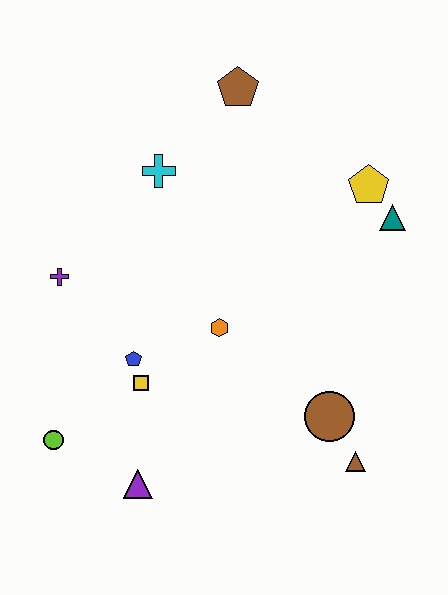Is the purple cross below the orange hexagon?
No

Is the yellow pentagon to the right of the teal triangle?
No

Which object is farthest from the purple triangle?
The brown pentagon is farthest from the purple triangle.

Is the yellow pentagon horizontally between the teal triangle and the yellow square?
Yes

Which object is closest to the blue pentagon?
The yellow square is closest to the blue pentagon.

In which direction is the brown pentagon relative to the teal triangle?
The brown pentagon is to the left of the teal triangle.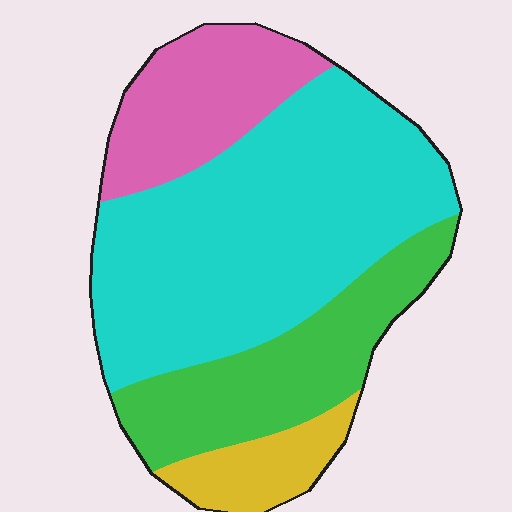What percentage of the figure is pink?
Pink covers roughly 15% of the figure.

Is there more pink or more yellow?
Pink.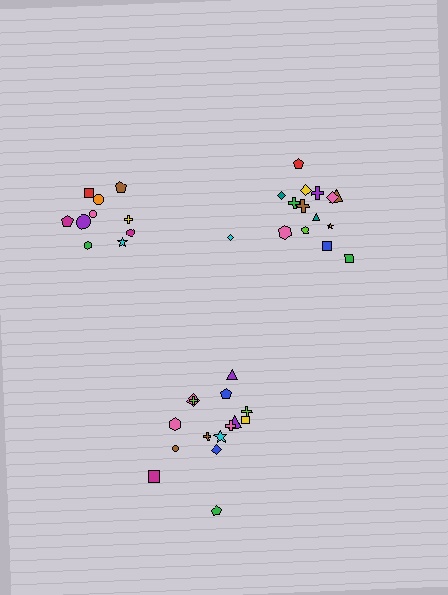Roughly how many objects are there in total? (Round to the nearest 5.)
Roughly 40 objects in total.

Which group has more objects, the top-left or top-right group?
The top-right group.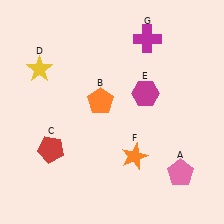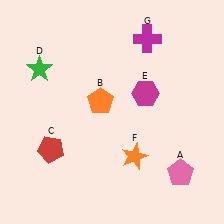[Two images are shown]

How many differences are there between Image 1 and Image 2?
There is 1 difference between the two images.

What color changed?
The star (D) changed from yellow in Image 1 to green in Image 2.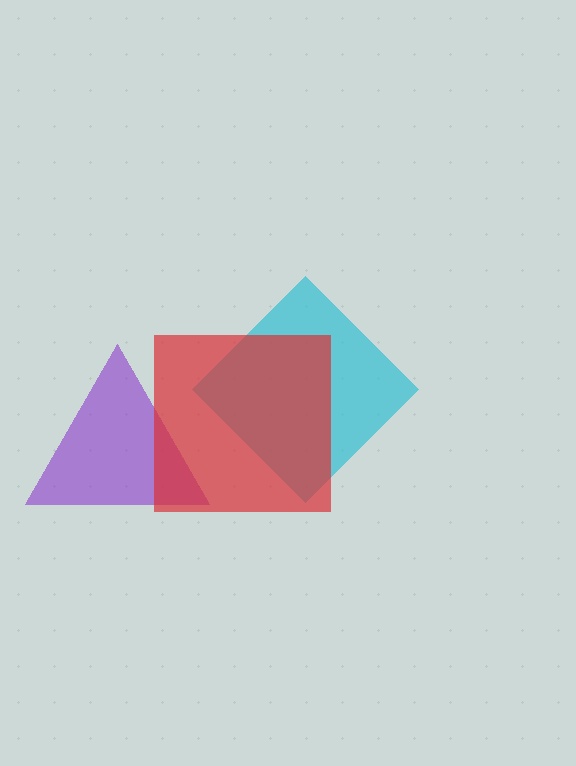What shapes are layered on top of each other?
The layered shapes are: a purple triangle, a cyan diamond, a red square.